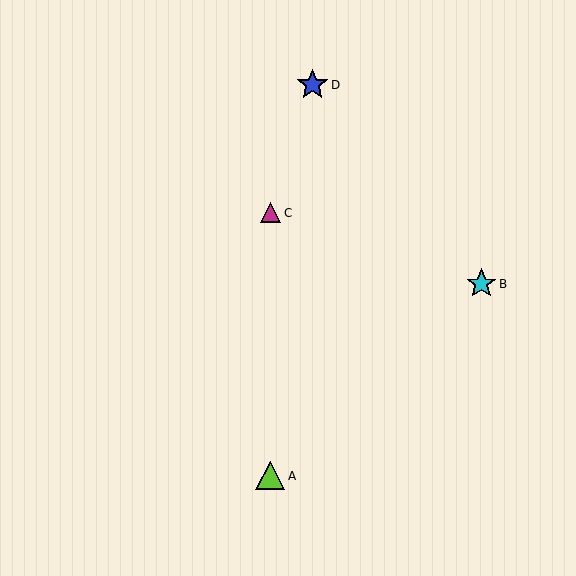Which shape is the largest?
The blue star (labeled D) is the largest.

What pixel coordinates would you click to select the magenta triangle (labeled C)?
Click at (271, 213) to select the magenta triangle C.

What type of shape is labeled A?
Shape A is a lime triangle.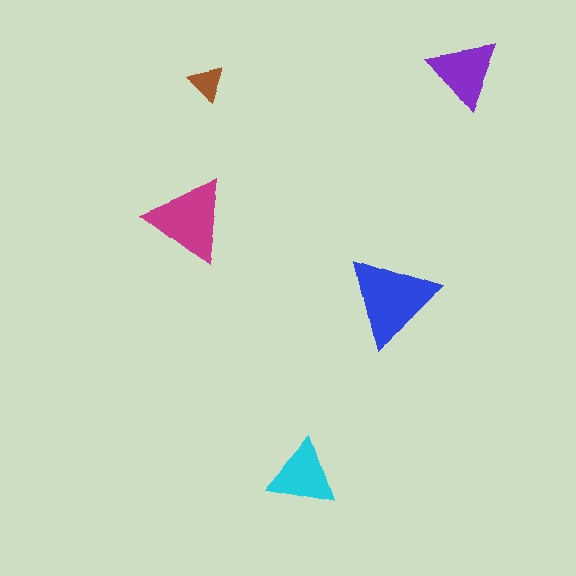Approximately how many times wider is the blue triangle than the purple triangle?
About 1.5 times wider.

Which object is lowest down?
The cyan triangle is bottommost.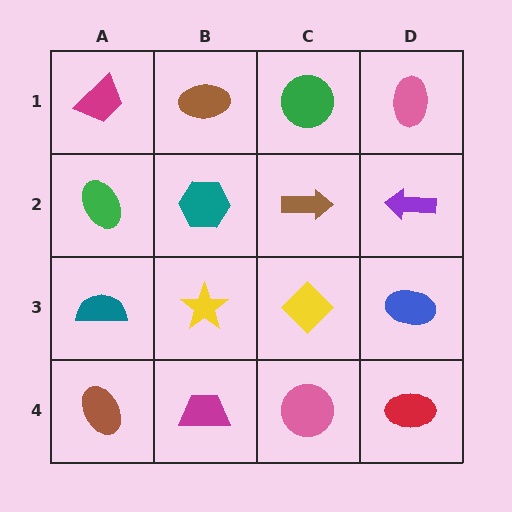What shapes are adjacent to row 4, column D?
A blue ellipse (row 3, column D), a pink circle (row 4, column C).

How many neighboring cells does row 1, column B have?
3.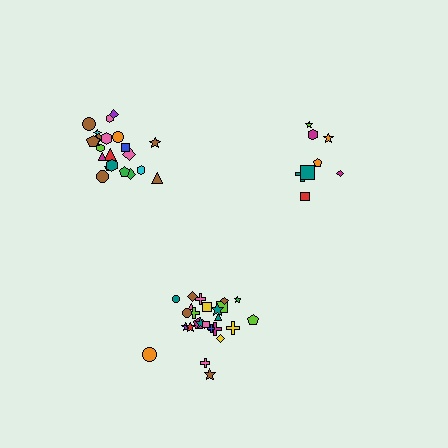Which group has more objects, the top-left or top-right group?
The top-left group.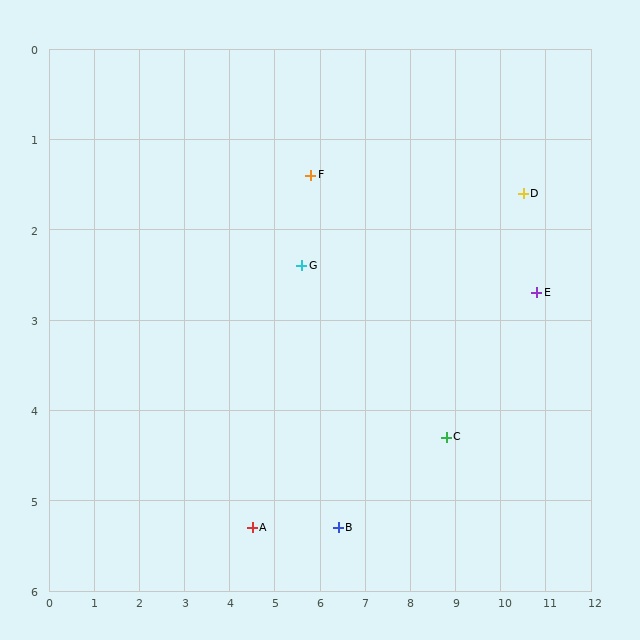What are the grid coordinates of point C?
Point C is at approximately (8.8, 4.3).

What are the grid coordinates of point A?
Point A is at approximately (4.5, 5.3).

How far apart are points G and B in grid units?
Points G and B are about 3.0 grid units apart.